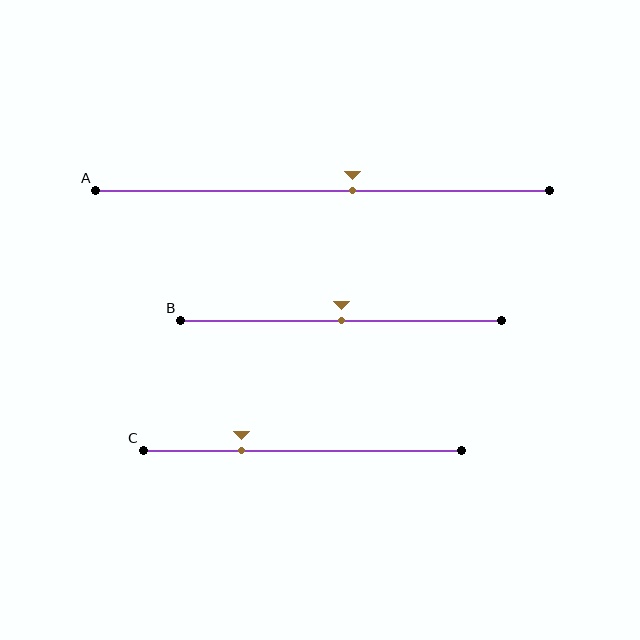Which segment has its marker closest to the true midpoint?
Segment B has its marker closest to the true midpoint.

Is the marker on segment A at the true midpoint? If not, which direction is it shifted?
No, the marker on segment A is shifted to the right by about 7% of the segment length.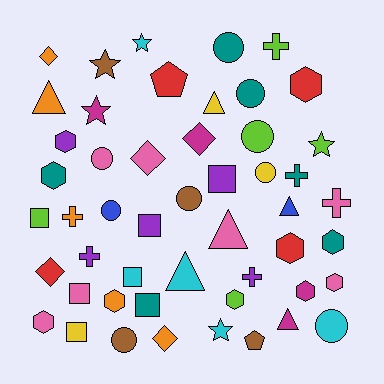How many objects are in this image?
There are 50 objects.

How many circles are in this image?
There are 9 circles.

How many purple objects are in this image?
There are 5 purple objects.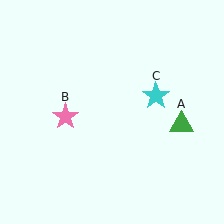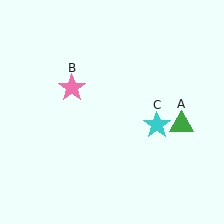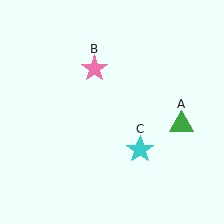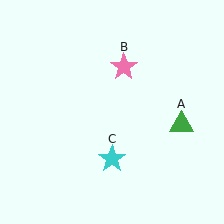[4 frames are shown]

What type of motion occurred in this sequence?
The pink star (object B), cyan star (object C) rotated clockwise around the center of the scene.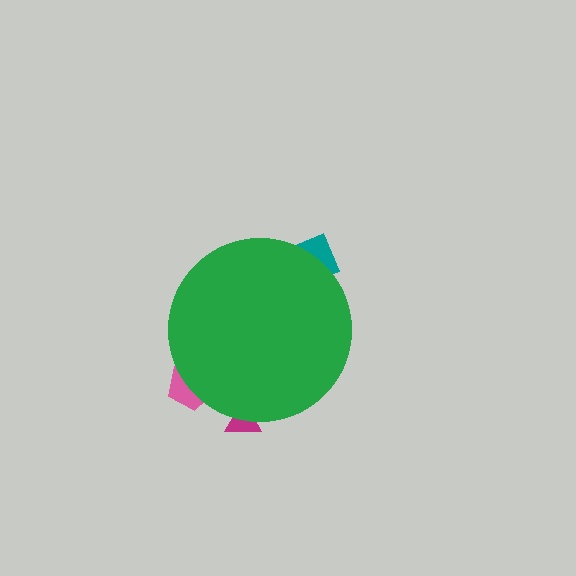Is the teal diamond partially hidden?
Yes, the teal diamond is partially hidden behind the green circle.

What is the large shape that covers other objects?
A green circle.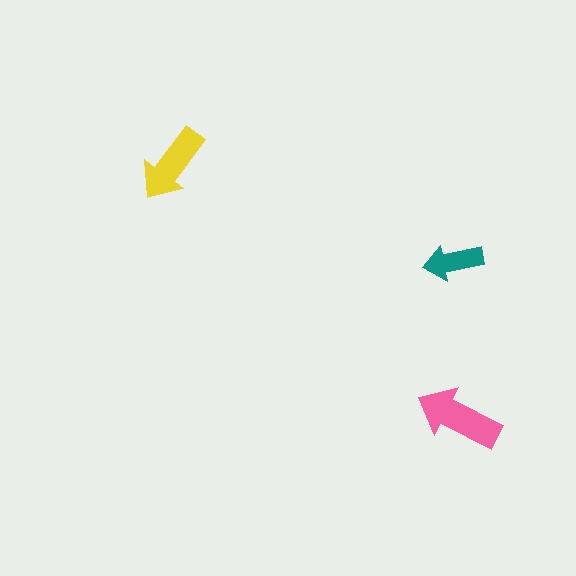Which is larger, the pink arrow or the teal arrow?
The pink one.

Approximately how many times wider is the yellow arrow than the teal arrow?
About 1.5 times wider.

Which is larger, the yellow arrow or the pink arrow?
The pink one.